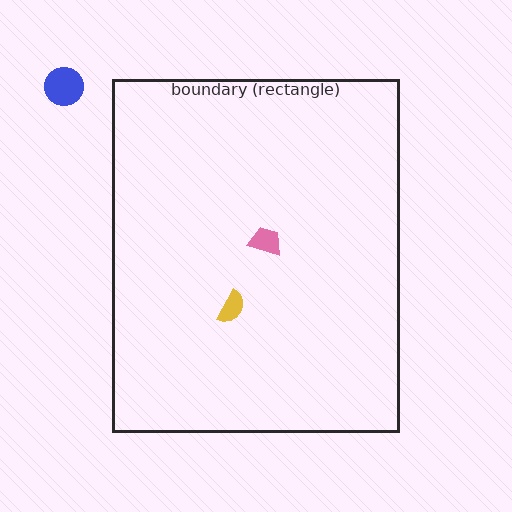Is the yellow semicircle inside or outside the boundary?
Inside.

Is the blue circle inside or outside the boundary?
Outside.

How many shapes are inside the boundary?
2 inside, 1 outside.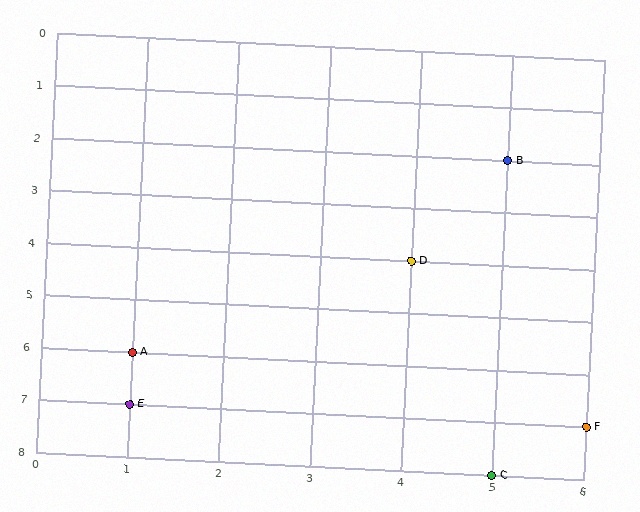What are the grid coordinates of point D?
Point D is at grid coordinates (4, 4).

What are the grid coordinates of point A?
Point A is at grid coordinates (1, 6).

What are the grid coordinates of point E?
Point E is at grid coordinates (1, 7).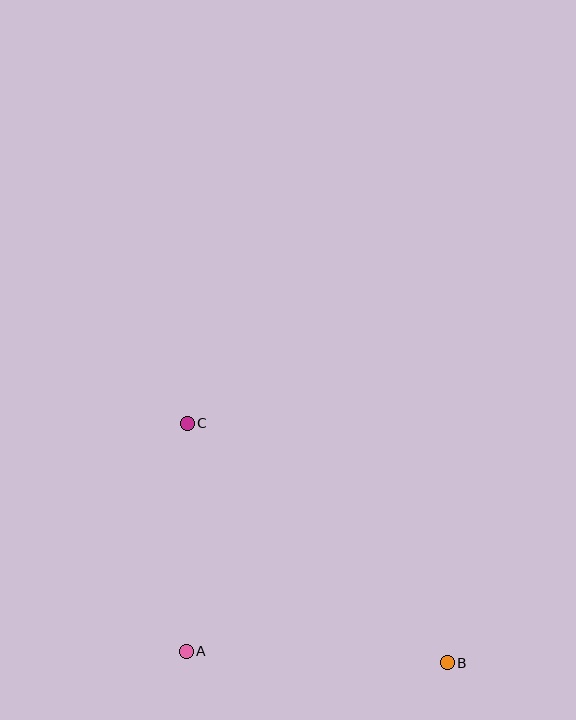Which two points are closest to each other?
Points A and C are closest to each other.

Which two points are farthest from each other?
Points B and C are farthest from each other.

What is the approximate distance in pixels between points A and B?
The distance between A and B is approximately 261 pixels.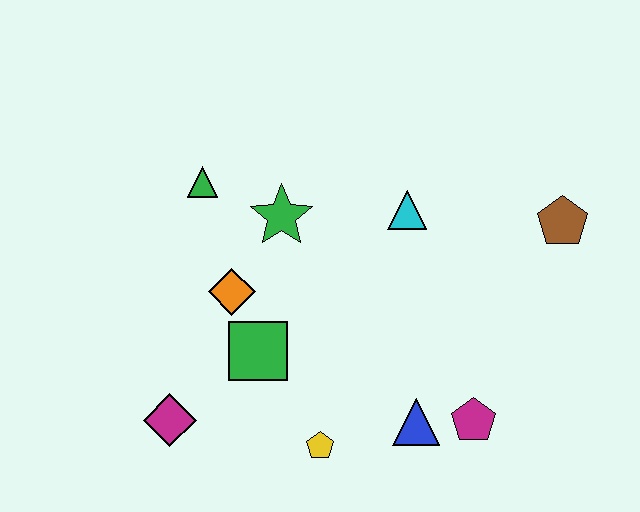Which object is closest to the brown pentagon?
The cyan triangle is closest to the brown pentagon.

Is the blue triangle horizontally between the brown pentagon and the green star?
Yes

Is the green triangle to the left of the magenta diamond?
No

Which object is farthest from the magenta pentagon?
The green triangle is farthest from the magenta pentagon.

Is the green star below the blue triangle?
No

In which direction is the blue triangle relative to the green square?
The blue triangle is to the right of the green square.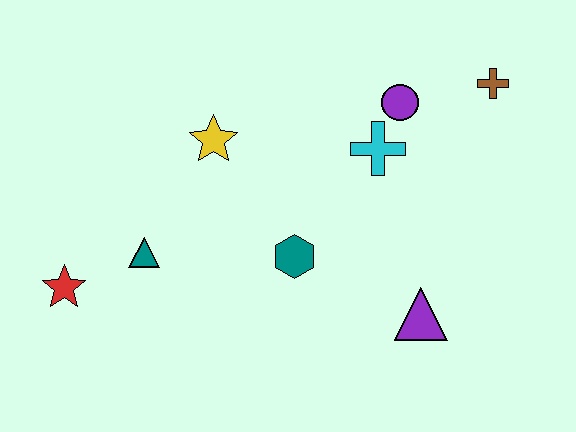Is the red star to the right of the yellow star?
No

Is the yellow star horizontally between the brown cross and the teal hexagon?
No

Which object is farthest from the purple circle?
The red star is farthest from the purple circle.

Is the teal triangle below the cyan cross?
Yes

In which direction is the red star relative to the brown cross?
The red star is to the left of the brown cross.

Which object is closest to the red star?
The teal triangle is closest to the red star.